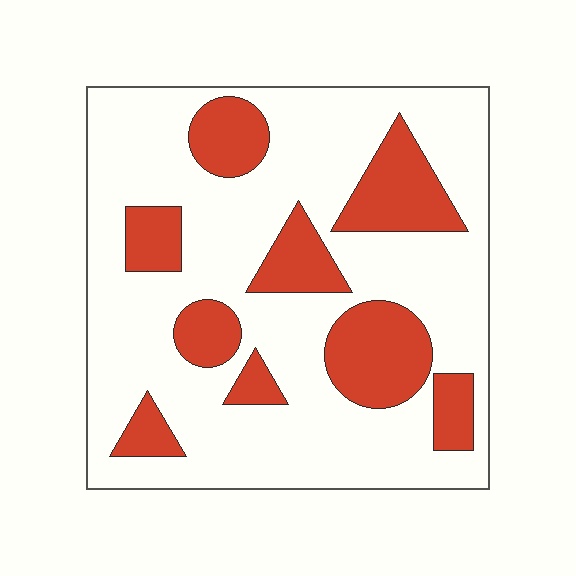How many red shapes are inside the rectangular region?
9.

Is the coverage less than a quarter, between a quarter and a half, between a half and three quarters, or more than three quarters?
Between a quarter and a half.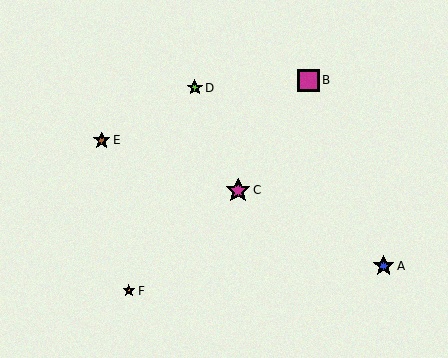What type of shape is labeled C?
Shape C is a magenta star.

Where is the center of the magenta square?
The center of the magenta square is at (308, 80).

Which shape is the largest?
The magenta star (labeled C) is the largest.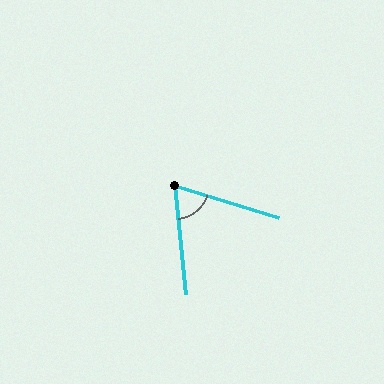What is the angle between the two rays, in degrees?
Approximately 67 degrees.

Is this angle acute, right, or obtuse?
It is acute.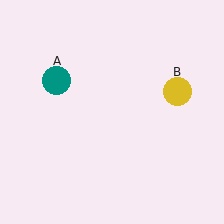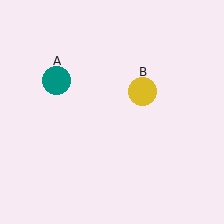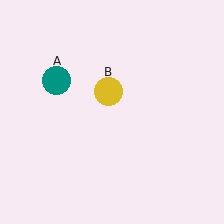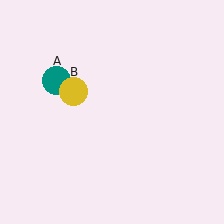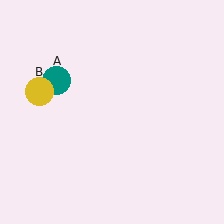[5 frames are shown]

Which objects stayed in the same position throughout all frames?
Teal circle (object A) remained stationary.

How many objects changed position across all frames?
1 object changed position: yellow circle (object B).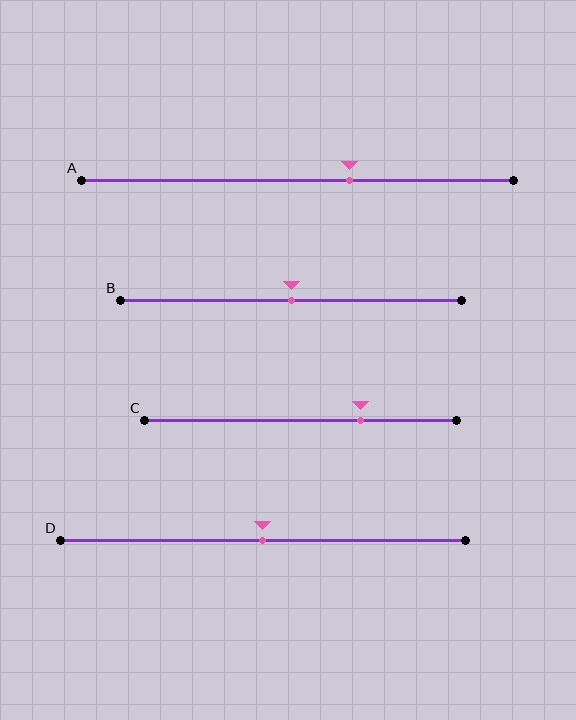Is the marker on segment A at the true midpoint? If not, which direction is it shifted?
No, the marker on segment A is shifted to the right by about 12% of the segment length.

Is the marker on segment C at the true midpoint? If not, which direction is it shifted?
No, the marker on segment C is shifted to the right by about 19% of the segment length.